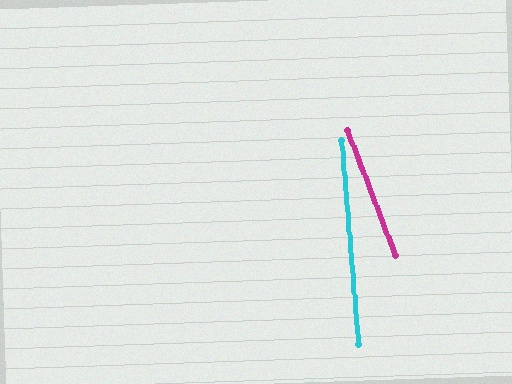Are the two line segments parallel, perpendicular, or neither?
Neither parallel nor perpendicular — they differ by about 16°.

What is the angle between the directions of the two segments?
Approximately 16 degrees.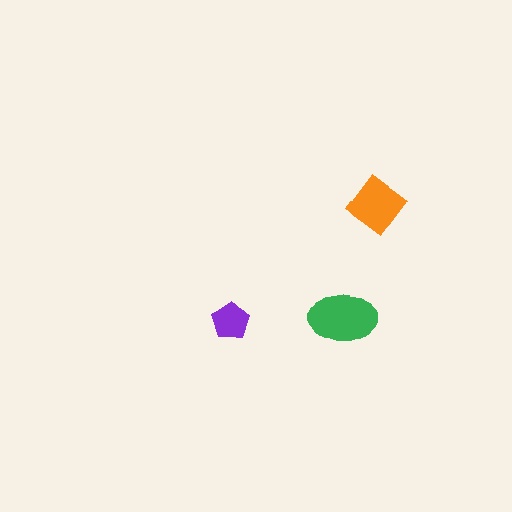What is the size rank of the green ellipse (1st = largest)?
1st.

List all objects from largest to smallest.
The green ellipse, the orange diamond, the purple pentagon.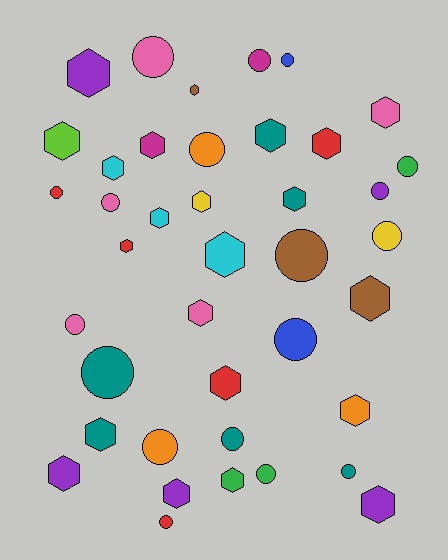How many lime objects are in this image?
There is 1 lime object.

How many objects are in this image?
There are 40 objects.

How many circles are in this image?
There are 18 circles.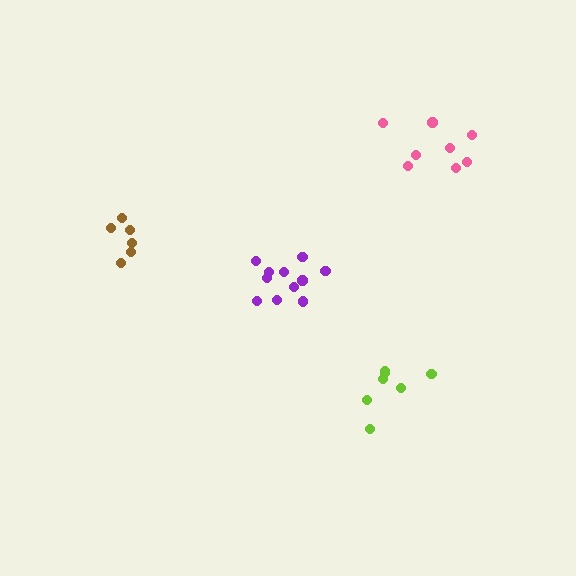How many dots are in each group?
Group 1: 7 dots, Group 2: 8 dots, Group 3: 11 dots, Group 4: 6 dots (32 total).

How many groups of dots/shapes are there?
There are 4 groups.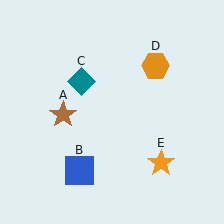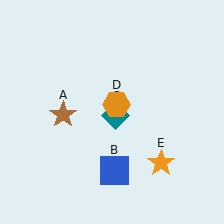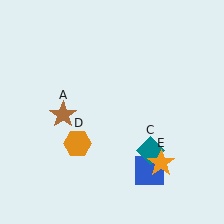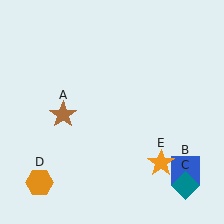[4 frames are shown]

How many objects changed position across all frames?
3 objects changed position: blue square (object B), teal diamond (object C), orange hexagon (object D).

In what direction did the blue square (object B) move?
The blue square (object B) moved right.